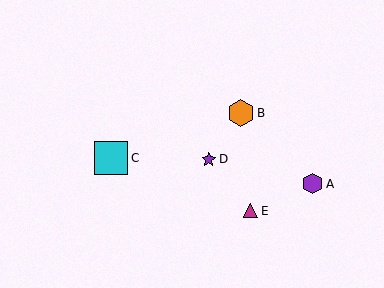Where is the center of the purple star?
The center of the purple star is at (209, 159).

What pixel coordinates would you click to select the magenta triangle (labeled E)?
Click at (251, 211) to select the magenta triangle E.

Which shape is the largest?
The cyan square (labeled C) is the largest.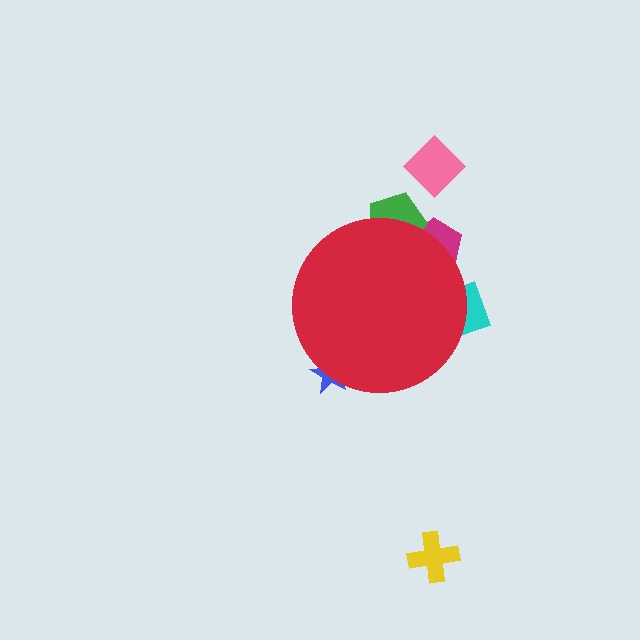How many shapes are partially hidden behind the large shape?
4 shapes are partially hidden.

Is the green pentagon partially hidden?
Yes, the green pentagon is partially hidden behind the red circle.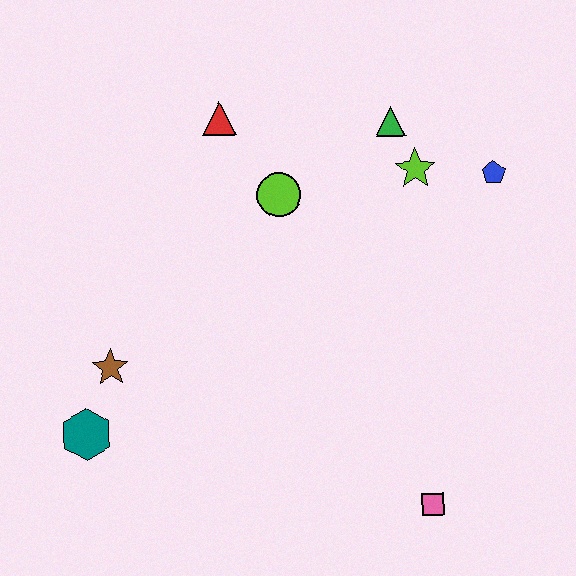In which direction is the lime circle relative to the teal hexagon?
The lime circle is above the teal hexagon.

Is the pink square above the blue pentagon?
No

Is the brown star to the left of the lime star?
Yes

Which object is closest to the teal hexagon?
The brown star is closest to the teal hexagon.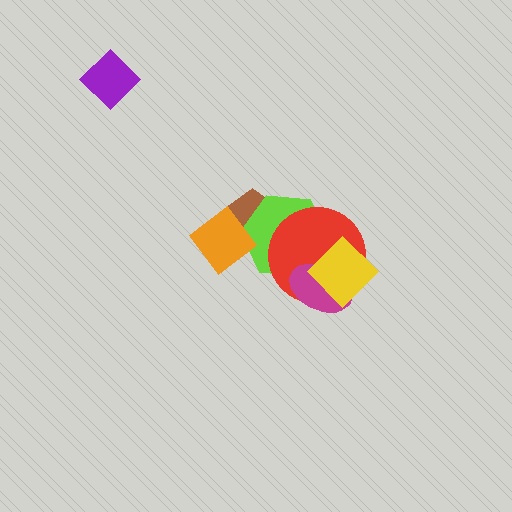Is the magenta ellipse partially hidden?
Yes, it is partially covered by another shape.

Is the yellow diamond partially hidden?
No, no other shape covers it.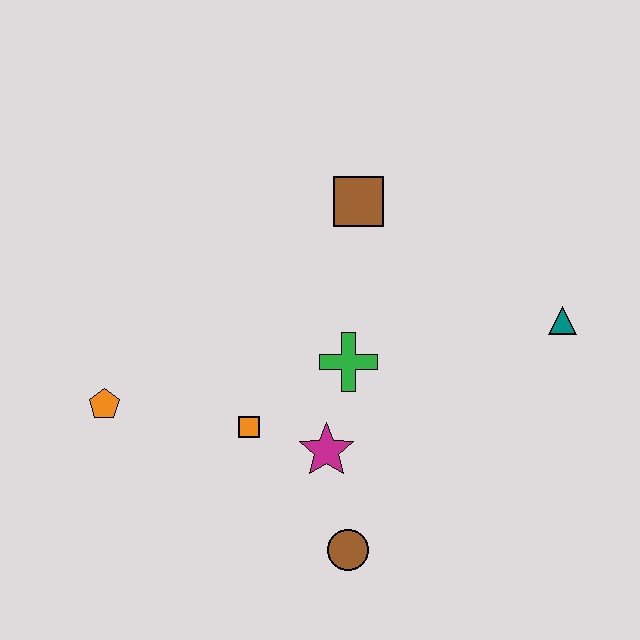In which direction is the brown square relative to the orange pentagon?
The brown square is to the right of the orange pentagon.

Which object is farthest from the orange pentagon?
The teal triangle is farthest from the orange pentagon.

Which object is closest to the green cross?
The magenta star is closest to the green cross.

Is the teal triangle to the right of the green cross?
Yes